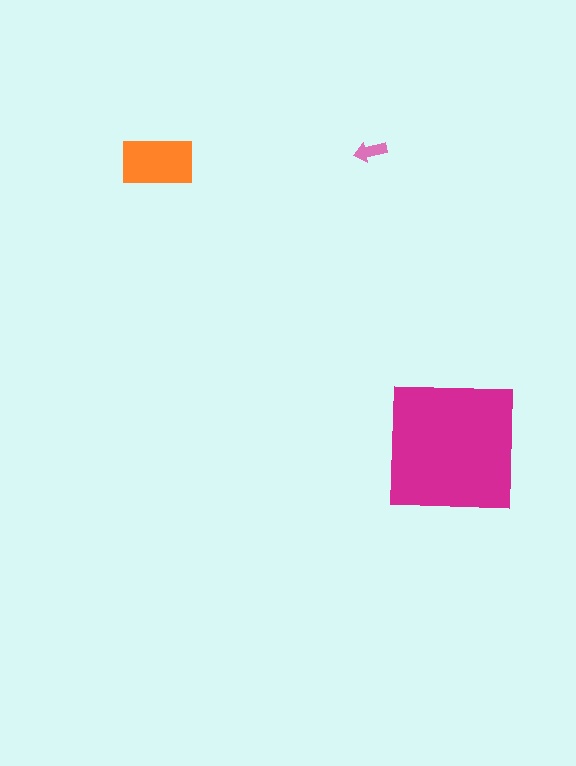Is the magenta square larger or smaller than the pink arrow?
Larger.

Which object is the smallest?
The pink arrow.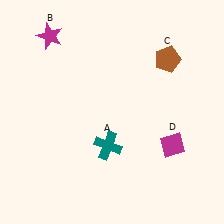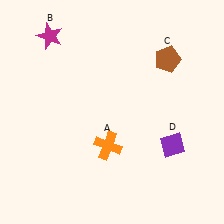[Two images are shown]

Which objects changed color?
A changed from teal to orange. D changed from magenta to purple.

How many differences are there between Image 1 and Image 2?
There are 2 differences between the two images.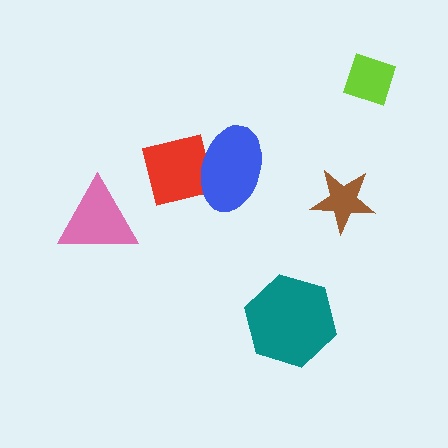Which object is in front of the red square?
The blue ellipse is in front of the red square.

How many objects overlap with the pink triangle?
0 objects overlap with the pink triangle.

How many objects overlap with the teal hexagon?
0 objects overlap with the teal hexagon.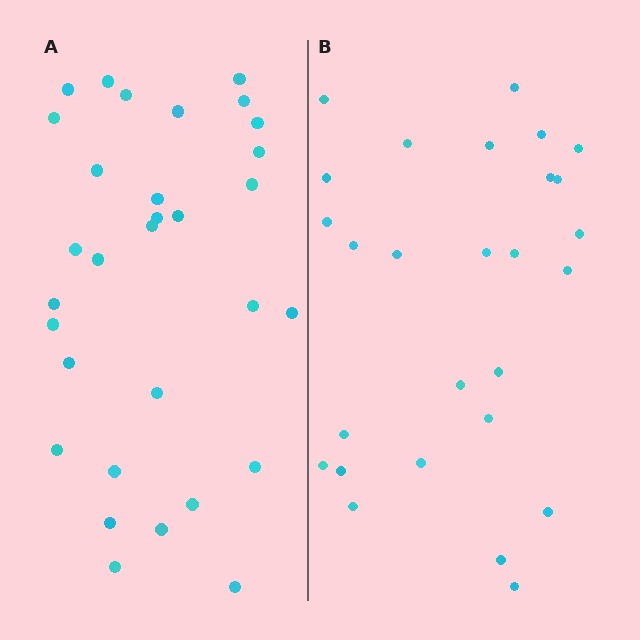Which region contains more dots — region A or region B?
Region A (the left region) has more dots.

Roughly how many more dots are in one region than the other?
Region A has about 4 more dots than region B.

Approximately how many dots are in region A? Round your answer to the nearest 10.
About 30 dots. (The exact count is 31, which rounds to 30.)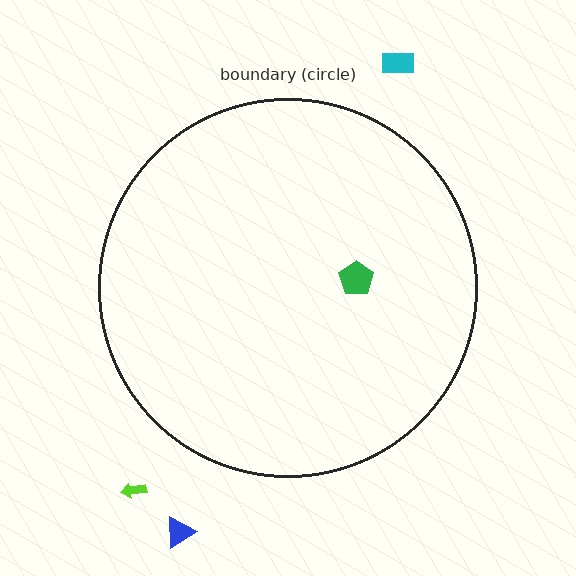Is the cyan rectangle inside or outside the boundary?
Outside.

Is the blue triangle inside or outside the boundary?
Outside.